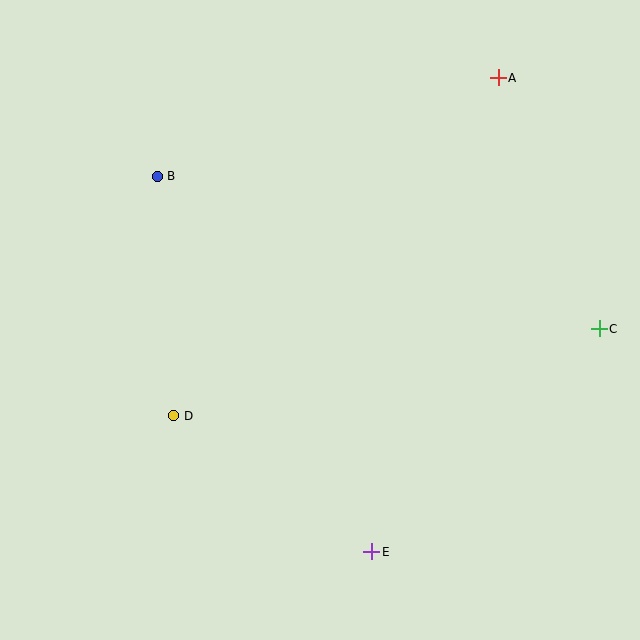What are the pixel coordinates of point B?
Point B is at (157, 176).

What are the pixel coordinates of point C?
Point C is at (599, 329).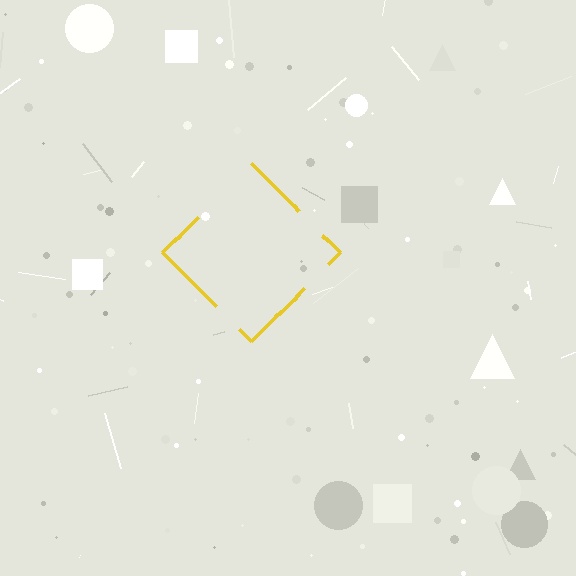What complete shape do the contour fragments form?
The contour fragments form a diamond.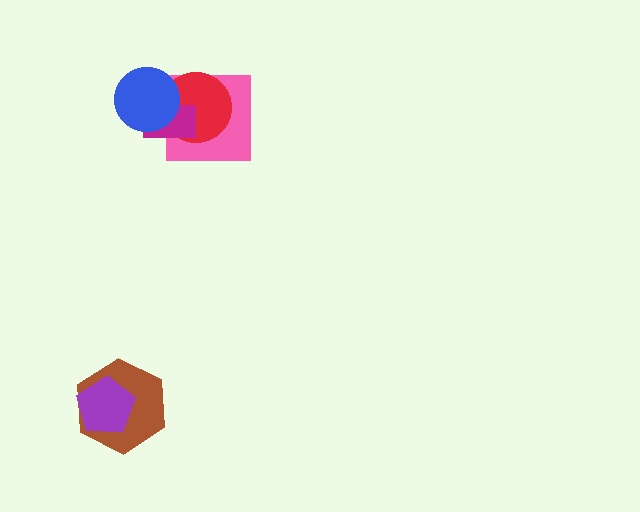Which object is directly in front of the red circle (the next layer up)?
The magenta rectangle is directly in front of the red circle.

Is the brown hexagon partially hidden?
Yes, it is partially covered by another shape.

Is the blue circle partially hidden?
No, no other shape covers it.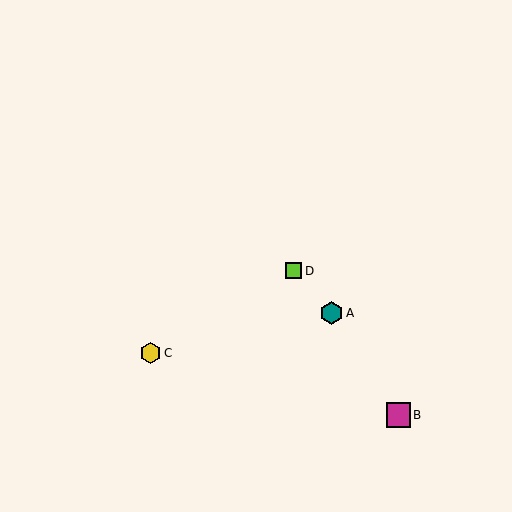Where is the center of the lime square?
The center of the lime square is at (294, 271).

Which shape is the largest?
The magenta square (labeled B) is the largest.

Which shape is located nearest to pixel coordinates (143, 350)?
The yellow hexagon (labeled C) at (150, 353) is nearest to that location.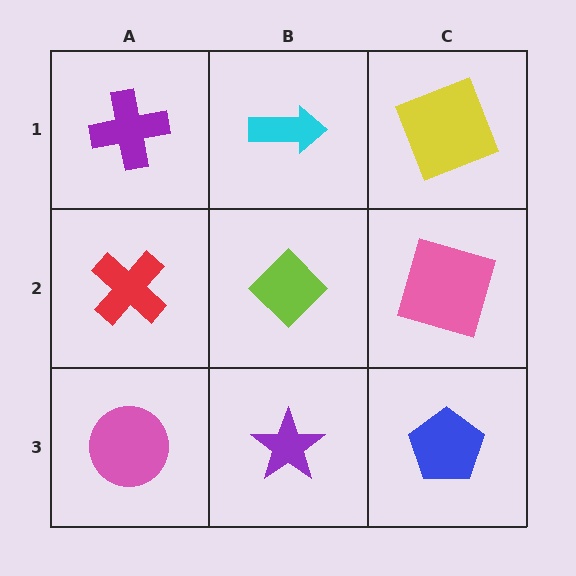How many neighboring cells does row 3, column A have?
2.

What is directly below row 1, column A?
A red cross.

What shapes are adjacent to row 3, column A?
A red cross (row 2, column A), a purple star (row 3, column B).